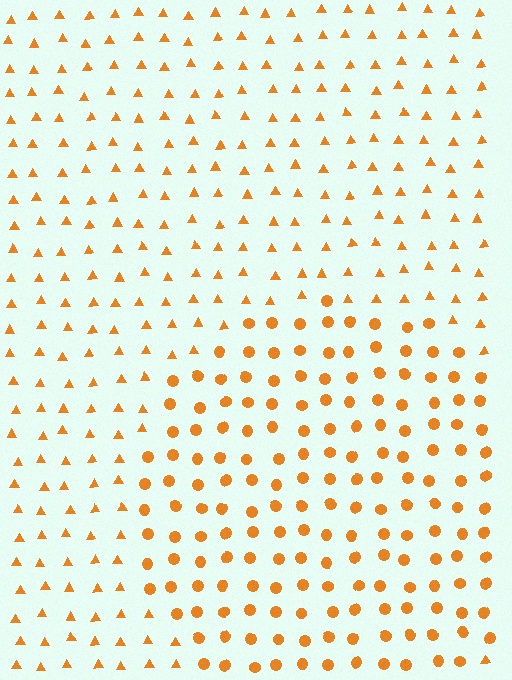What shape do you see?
I see a circle.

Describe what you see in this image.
The image is filled with small orange elements arranged in a uniform grid. A circle-shaped region contains circles, while the surrounding area contains triangles. The boundary is defined purely by the change in element shape.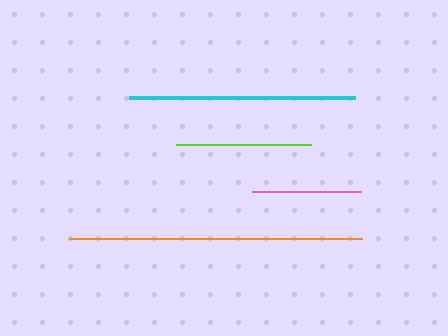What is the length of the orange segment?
The orange segment is approximately 293 pixels long.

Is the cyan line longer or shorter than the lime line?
The cyan line is longer than the lime line.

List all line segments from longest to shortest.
From longest to shortest: orange, cyan, lime, pink.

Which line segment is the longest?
The orange line is the longest at approximately 293 pixels.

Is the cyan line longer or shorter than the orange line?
The orange line is longer than the cyan line.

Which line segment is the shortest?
The pink line is the shortest at approximately 110 pixels.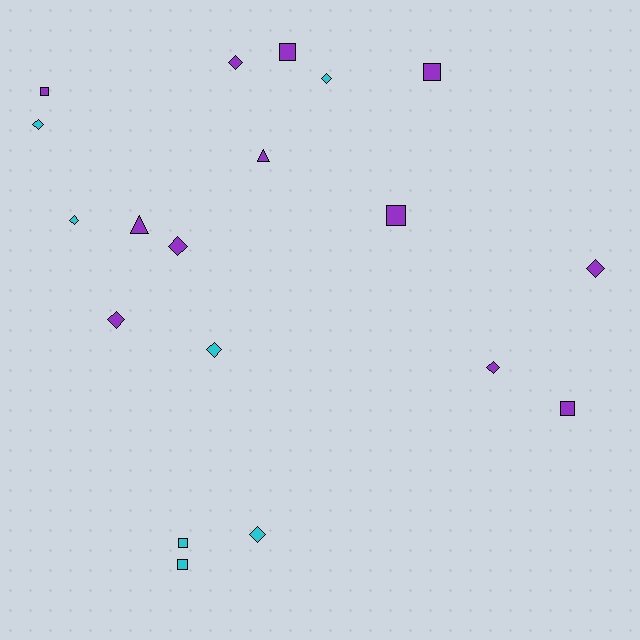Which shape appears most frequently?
Diamond, with 10 objects.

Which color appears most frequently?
Purple, with 12 objects.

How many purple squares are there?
There are 5 purple squares.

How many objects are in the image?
There are 19 objects.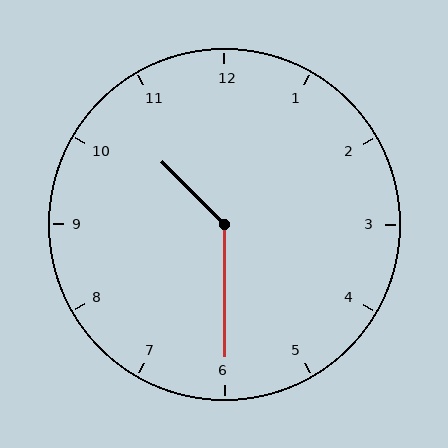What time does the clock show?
10:30.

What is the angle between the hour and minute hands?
Approximately 135 degrees.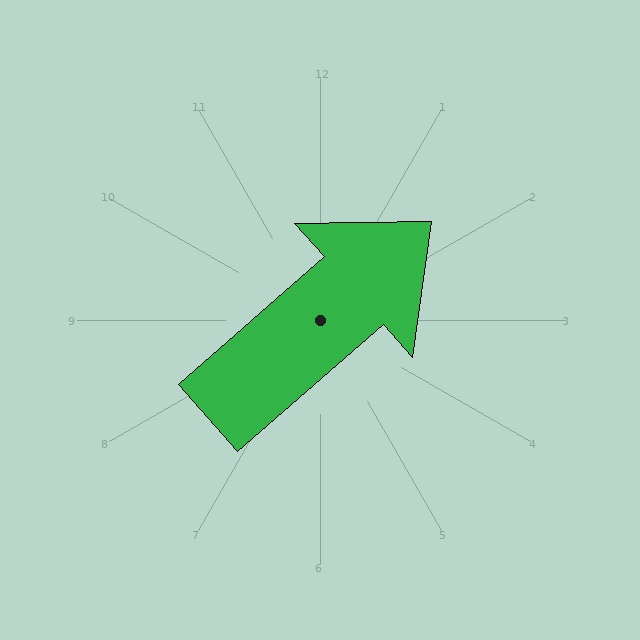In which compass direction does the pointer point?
Northeast.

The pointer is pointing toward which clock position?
Roughly 2 o'clock.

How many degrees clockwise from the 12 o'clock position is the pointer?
Approximately 49 degrees.